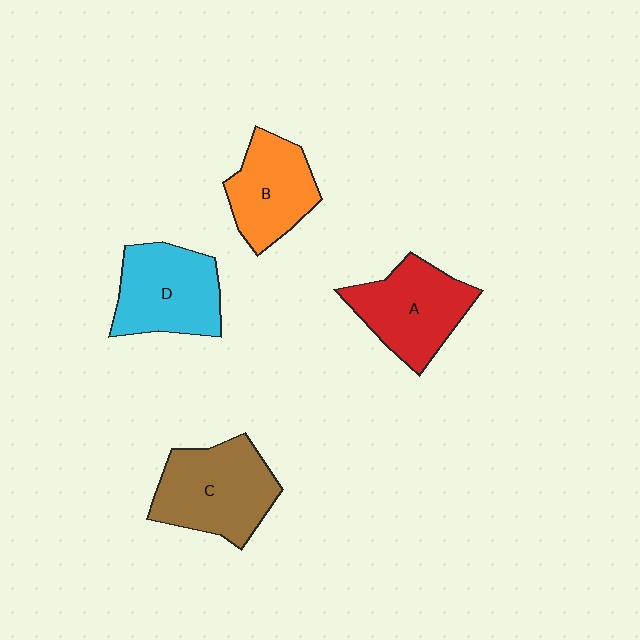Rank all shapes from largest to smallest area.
From largest to smallest: C (brown), D (cyan), A (red), B (orange).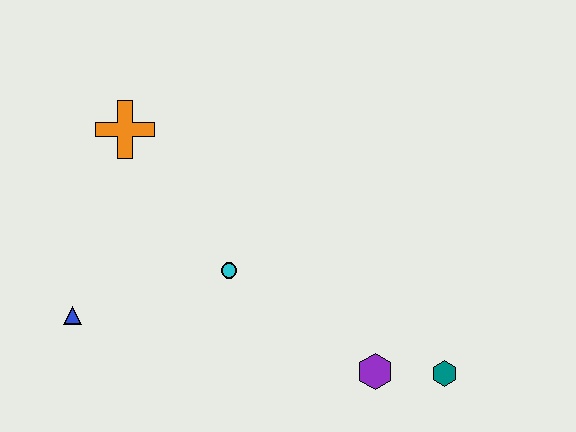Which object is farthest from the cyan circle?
The teal hexagon is farthest from the cyan circle.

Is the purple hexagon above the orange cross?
No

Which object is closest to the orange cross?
The cyan circle is closest to the orange cross.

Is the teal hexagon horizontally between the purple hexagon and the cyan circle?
No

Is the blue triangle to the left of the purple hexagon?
Yes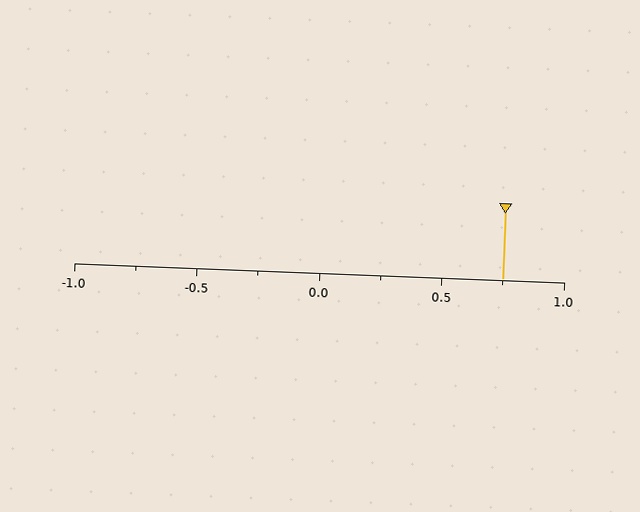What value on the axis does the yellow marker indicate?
The marker indicates approximately 0.75.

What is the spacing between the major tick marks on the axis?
The major ticks are spaced 0.5 apart.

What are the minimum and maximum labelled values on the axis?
The axis runs from -1.0 to 1.0.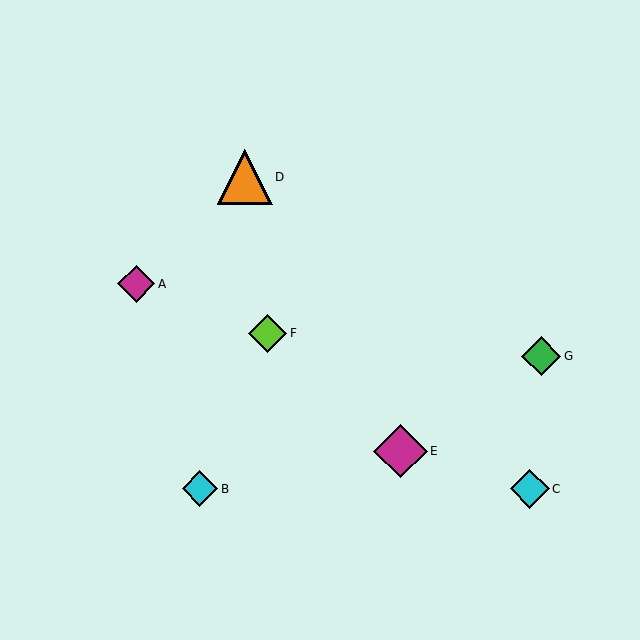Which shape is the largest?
The orange triangle (labeled D) is the largest.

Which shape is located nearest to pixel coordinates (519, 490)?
The cyan diamond (labeled C) at (530, 489) is nearest to that location.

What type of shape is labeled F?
Shape F is a lime diamond.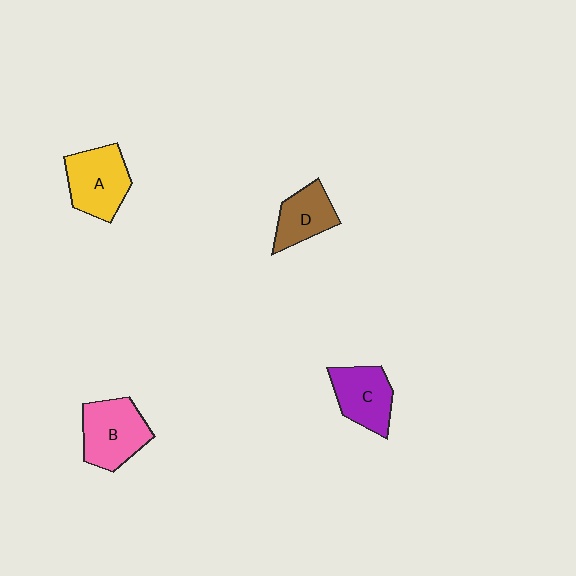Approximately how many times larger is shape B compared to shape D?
Approximately 1.3 times.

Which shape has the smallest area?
Shape D (brown).